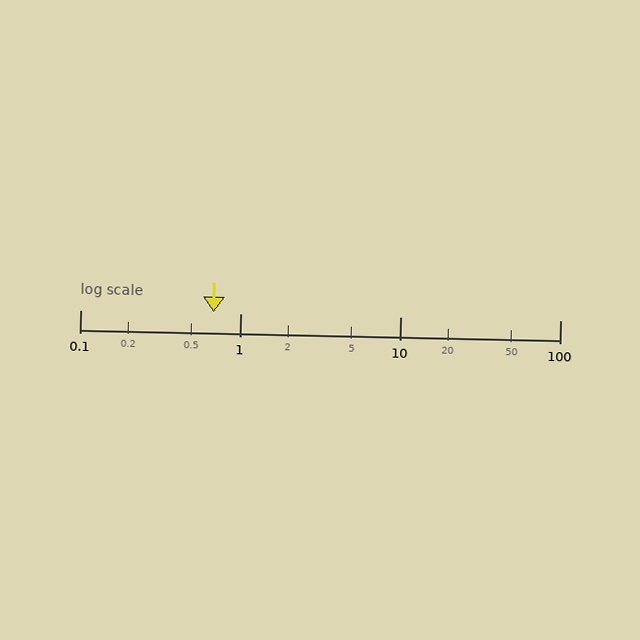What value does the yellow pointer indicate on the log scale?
The pointer indicates approximately 0.68.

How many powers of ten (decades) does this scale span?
The scale spans 3 decades, from 0.1 to 100.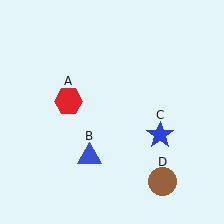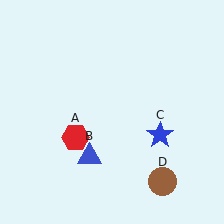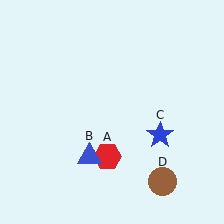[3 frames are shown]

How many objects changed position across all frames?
1 object changed position: red hexagon (object A).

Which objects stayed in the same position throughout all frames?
Blue triangle (object B) and blue star (object C) and brown circle (object D) remained stationary.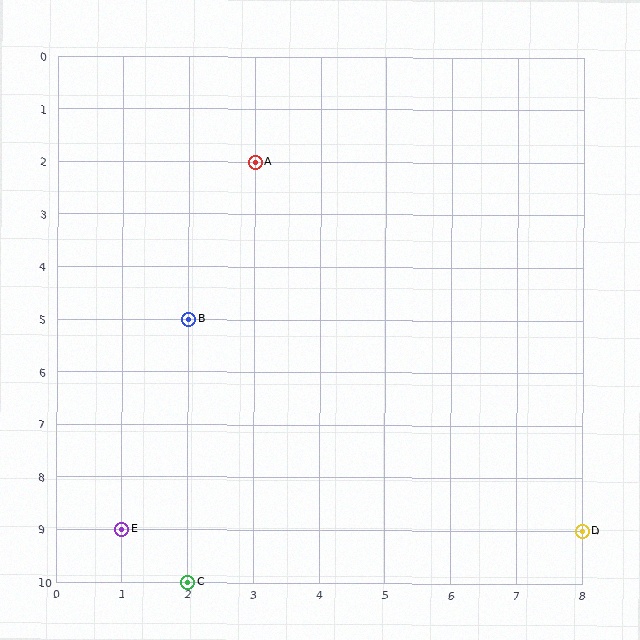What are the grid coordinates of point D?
Point D is at grid coordinates (8, 9).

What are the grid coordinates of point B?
Point B is at grid coordinates (2, 5).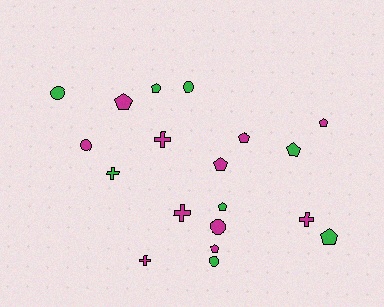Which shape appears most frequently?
Pentagon, with 9 objects.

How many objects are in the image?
There are 19 objects.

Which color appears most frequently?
Magenta, with 11 objects.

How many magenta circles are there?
There are 2 magenta circles.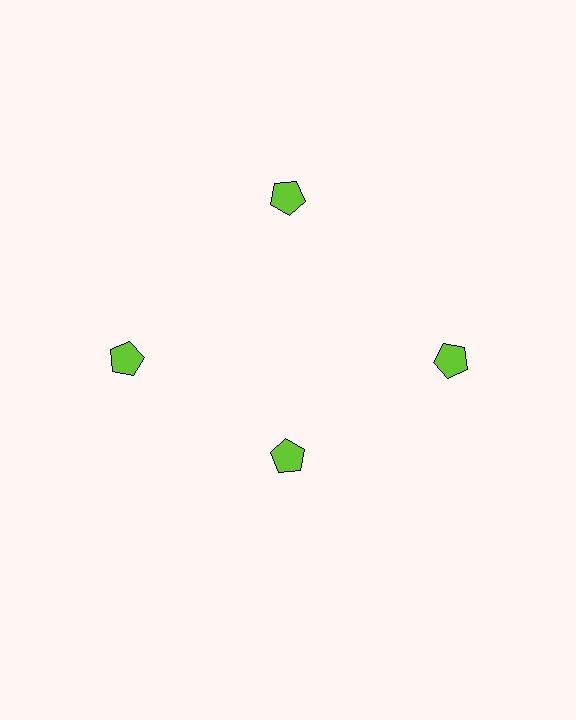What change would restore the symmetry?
The symmetry would be restored by moving it outward, back onto the ring so that all 4 pentagons sit at equal angles and equal distance from the center.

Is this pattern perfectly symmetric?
No. The 4 lime pentagons are arranged in a ring, but one element near the 6 o'clock position is pulled inward toward the center, breaking the 4-fold rotational symmetry.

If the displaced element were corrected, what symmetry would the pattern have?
It would have 4-fold rotational symmetry — the pattern would map onto itself every 90 degrees.